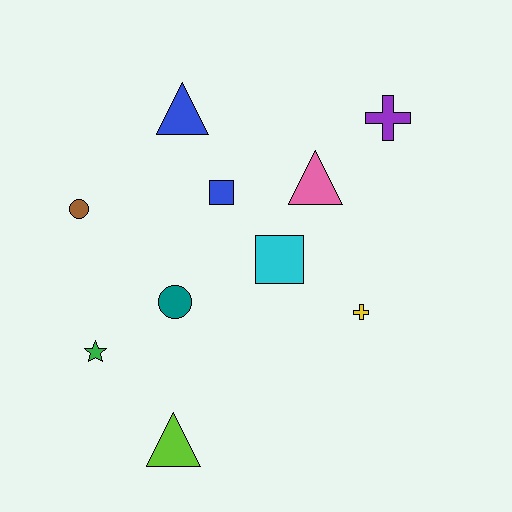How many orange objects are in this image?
There are no orange objects.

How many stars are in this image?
There is 1 star.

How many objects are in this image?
There are 10 objects.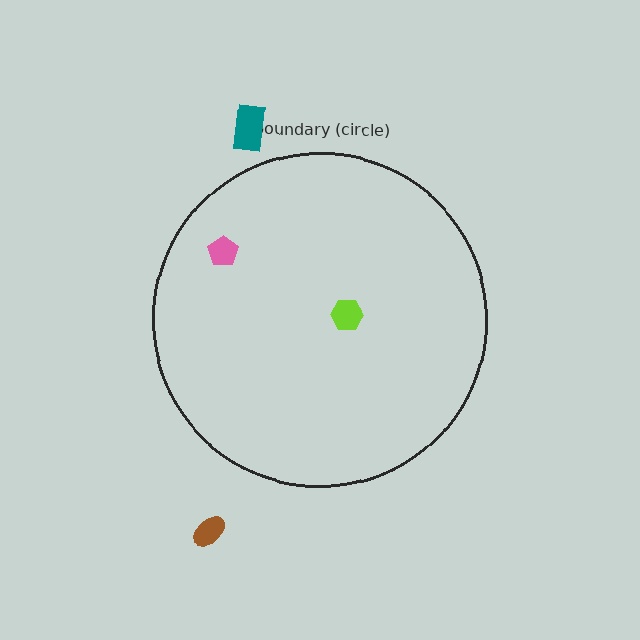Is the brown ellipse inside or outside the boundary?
Outside.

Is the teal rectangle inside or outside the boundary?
Outside.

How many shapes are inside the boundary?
2 inside, 2 outside.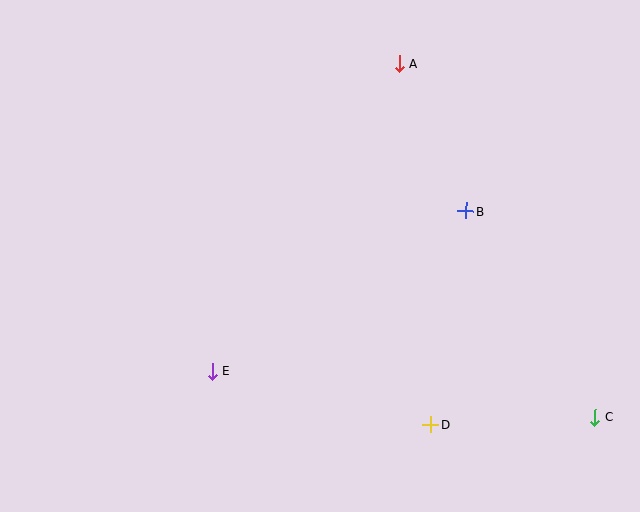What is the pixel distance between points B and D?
The distance between B and D is 216 pixels.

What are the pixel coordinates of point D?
Point D is at (431, 425).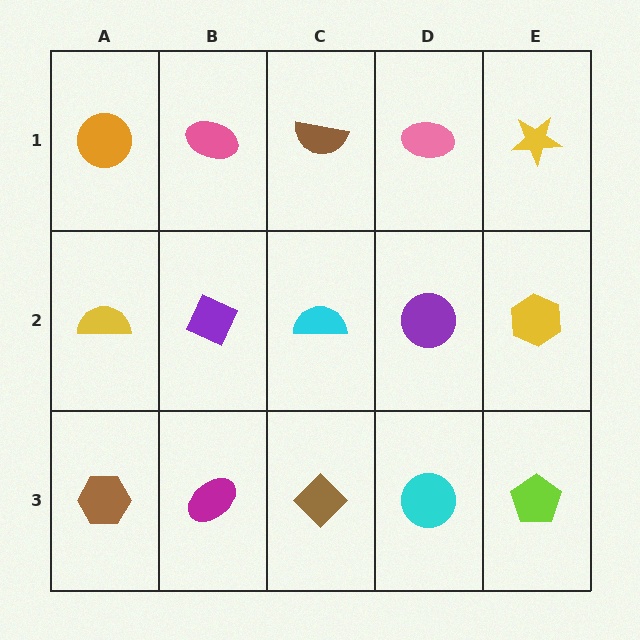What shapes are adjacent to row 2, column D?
A pink ellipse (row 1, column D), a cyan circle (row 3, column D), a cyan semicircle (row 2, column C), a yellow hexagon (row 2, column E).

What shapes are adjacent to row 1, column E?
A yellow hexagon (row 2, column E), a pink ellipse (row 1, column D).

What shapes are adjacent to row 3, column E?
A yellow hexagon (row 2, column E), a cyan circle (row 3, column D).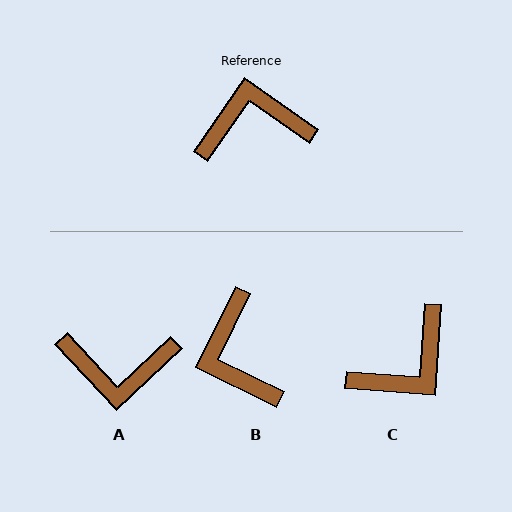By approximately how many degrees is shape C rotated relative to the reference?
Approximately 149 degrees clockwise.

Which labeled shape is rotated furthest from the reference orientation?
A, about 168 degrees away.